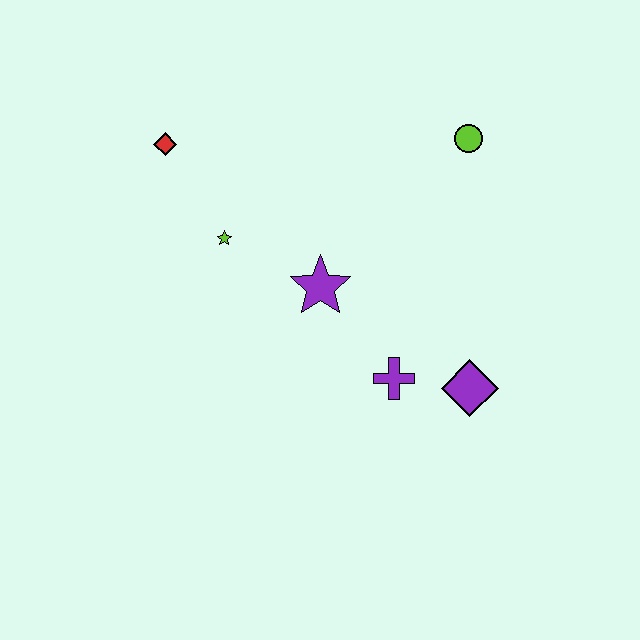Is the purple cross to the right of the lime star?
Yes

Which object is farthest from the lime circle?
The red diamond is farthest from the lime circle.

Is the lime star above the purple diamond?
Yes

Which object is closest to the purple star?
The lime star is closest to the purple star.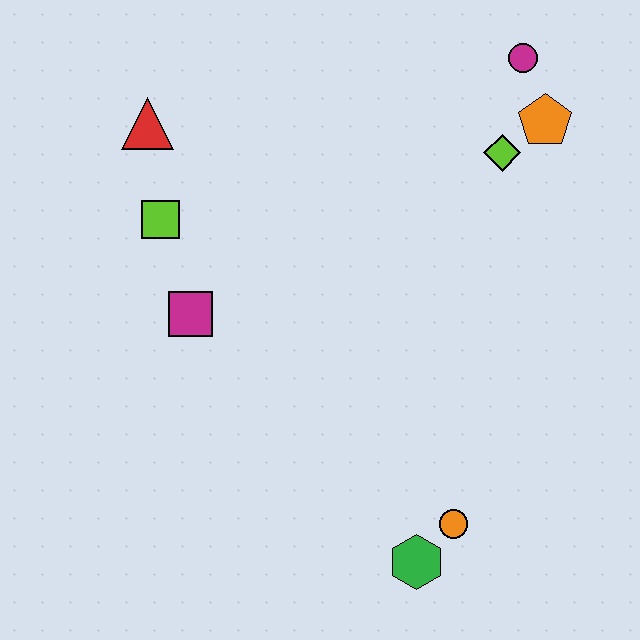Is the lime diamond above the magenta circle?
No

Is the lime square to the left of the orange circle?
Yes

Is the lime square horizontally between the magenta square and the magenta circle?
No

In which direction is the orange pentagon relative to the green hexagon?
The orange pentagon is above the green hexagon.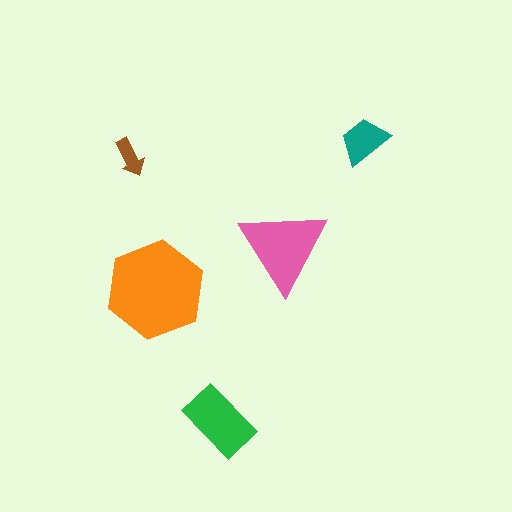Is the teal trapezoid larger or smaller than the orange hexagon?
Smaller.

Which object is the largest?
The orange hexagon.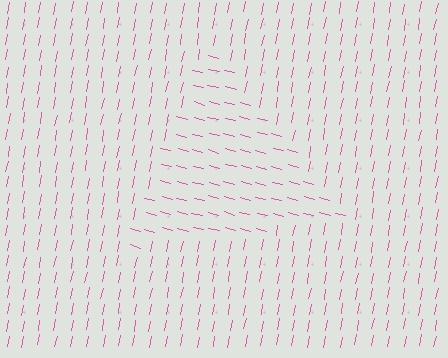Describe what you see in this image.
The image is filled with small pink line segments. A triangle region in the image has lines oriented differently from the surrounding lines, creating a visible texture boundary.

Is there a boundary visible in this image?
Yes, there is a texture boundary formed by a change in line orientation.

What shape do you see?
I see a triangle.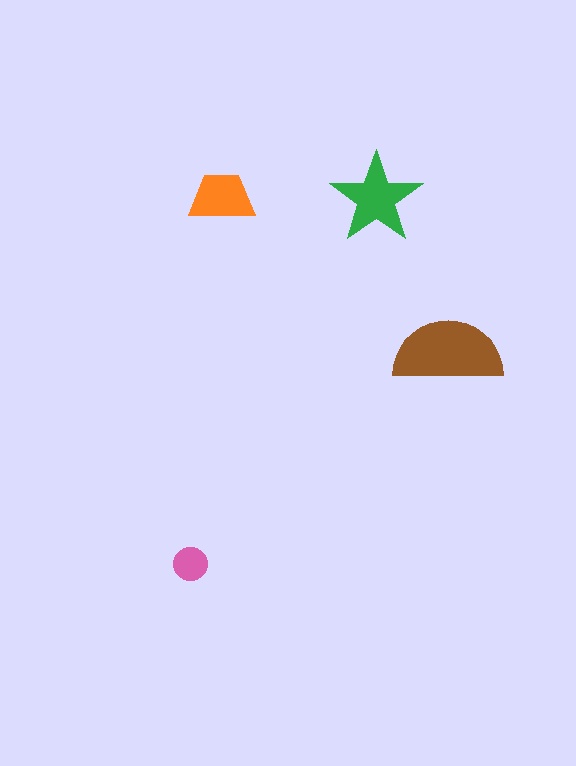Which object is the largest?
The brown semicircle.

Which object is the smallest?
The pink circle.